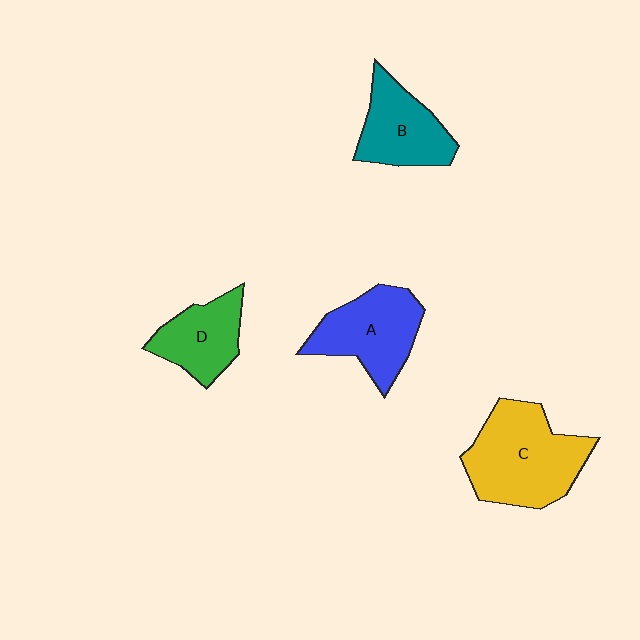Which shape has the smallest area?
Shape D (green).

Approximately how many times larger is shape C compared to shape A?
Approximately 1.3 times.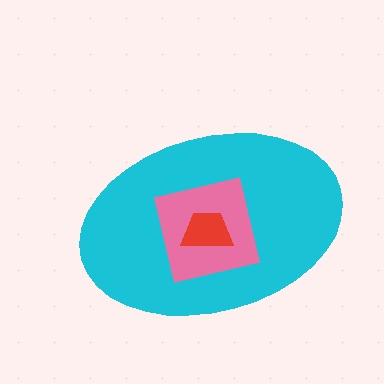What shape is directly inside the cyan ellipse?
The pink square.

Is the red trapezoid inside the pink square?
Yes.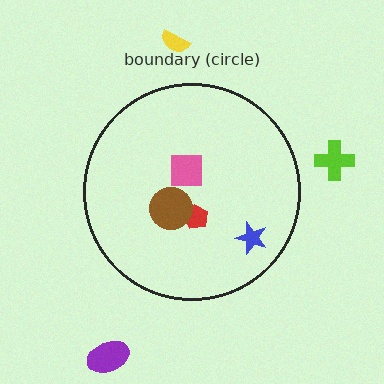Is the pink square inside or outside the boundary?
Inside.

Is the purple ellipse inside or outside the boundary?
Outside.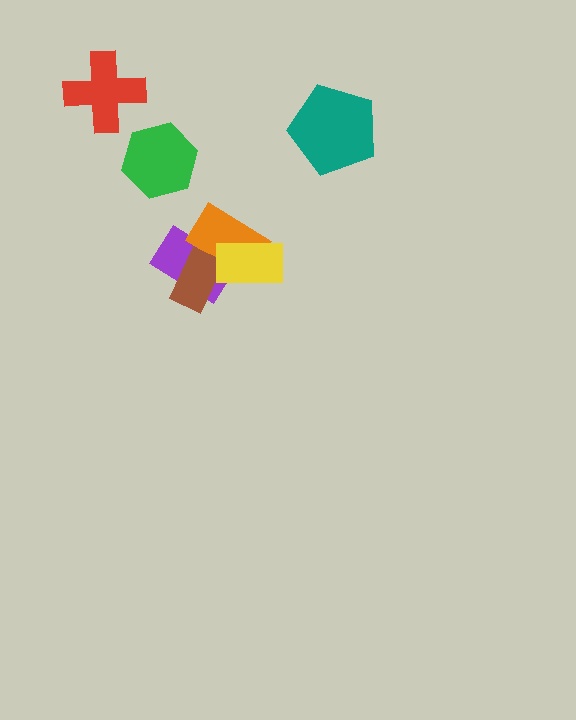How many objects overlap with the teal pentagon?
0 objects overlap with the teal pentagon.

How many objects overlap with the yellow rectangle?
3 objects overlap with the yellow rectangle.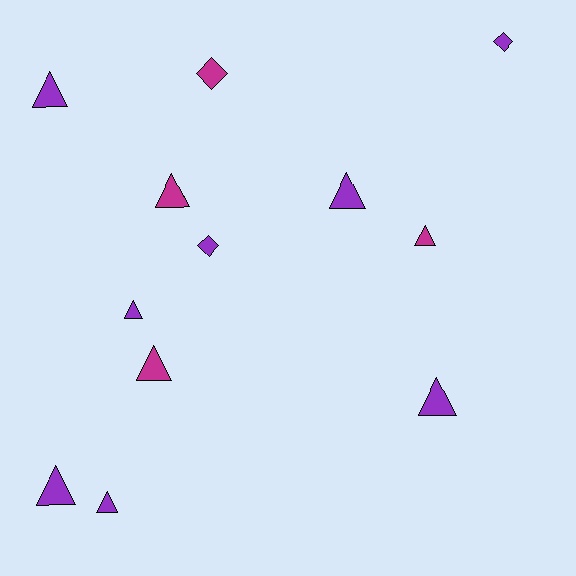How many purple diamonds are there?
There are 2 purple diamonds.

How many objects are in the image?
There are 12 objects.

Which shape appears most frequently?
Triangle, with 9 objects.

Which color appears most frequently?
Purple, with 8 objects.